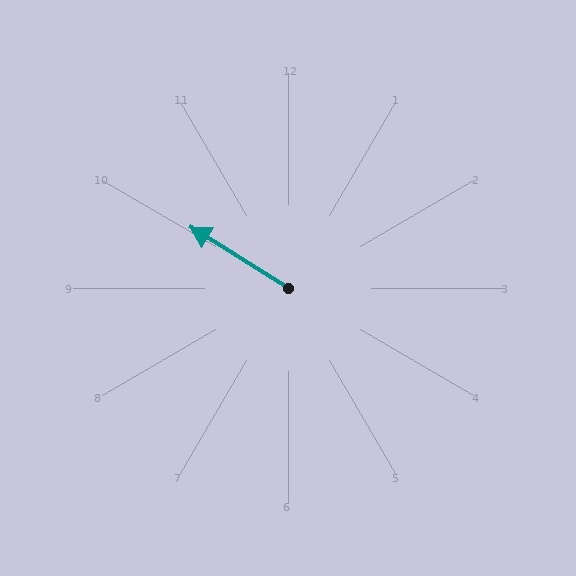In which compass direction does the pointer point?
Northwest.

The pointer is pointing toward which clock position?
Roughly 10 o'clock.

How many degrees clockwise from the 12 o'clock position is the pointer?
Approximately 302 degrees.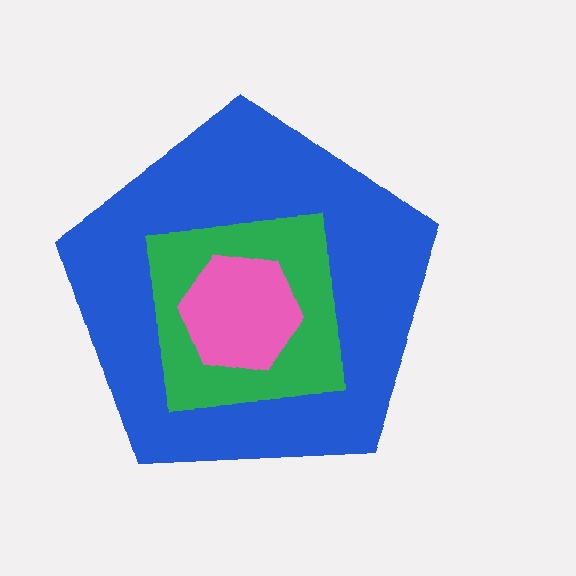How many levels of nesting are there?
3.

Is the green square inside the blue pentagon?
Yes.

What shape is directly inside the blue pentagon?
The green square.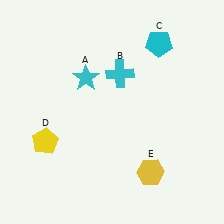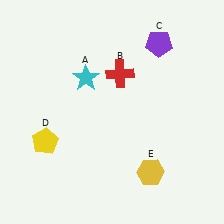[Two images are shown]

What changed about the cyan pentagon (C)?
In Image 1, C is cyan. In Image 2, it changed to purple.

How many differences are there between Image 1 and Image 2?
There are 2 differences between the two images.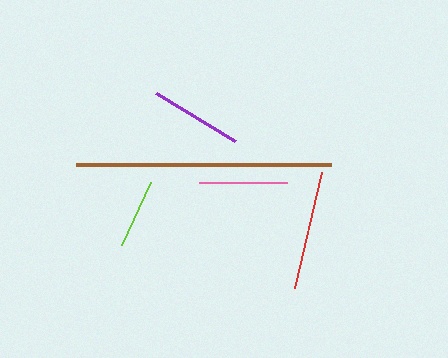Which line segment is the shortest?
The lime line is the shortest at approximately 69 pixels.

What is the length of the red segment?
The red segment is approximately 119 pixels long.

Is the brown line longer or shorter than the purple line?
The brown line is longer than the purple line.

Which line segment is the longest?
The brown line is the longest at approximately 256 pixels.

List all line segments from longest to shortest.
From longest to shortest: brown, red, purple, pink, lime.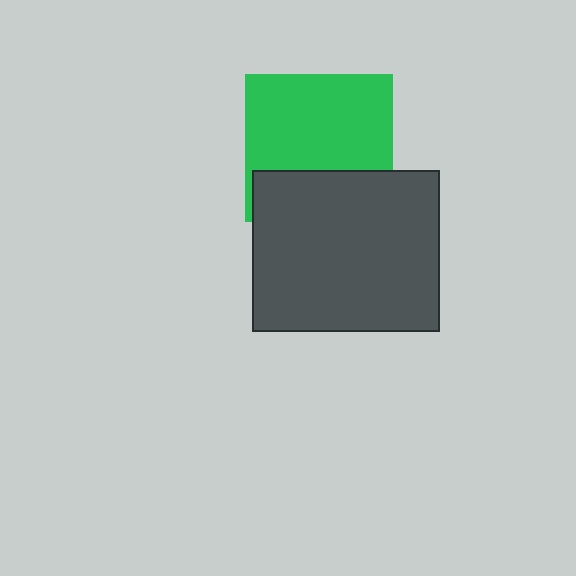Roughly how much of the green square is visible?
Most of it is visible (roughly 66%).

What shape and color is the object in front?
The object in front is a dark gray rectangle.